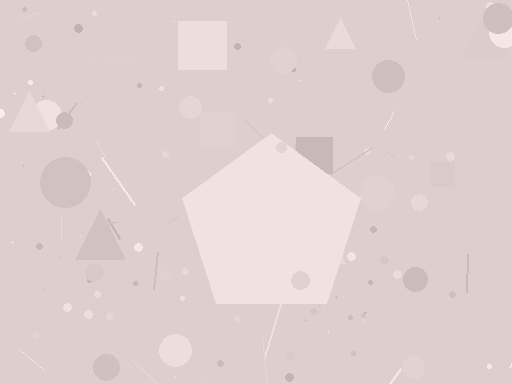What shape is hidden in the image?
A pentagon is hidden in the image.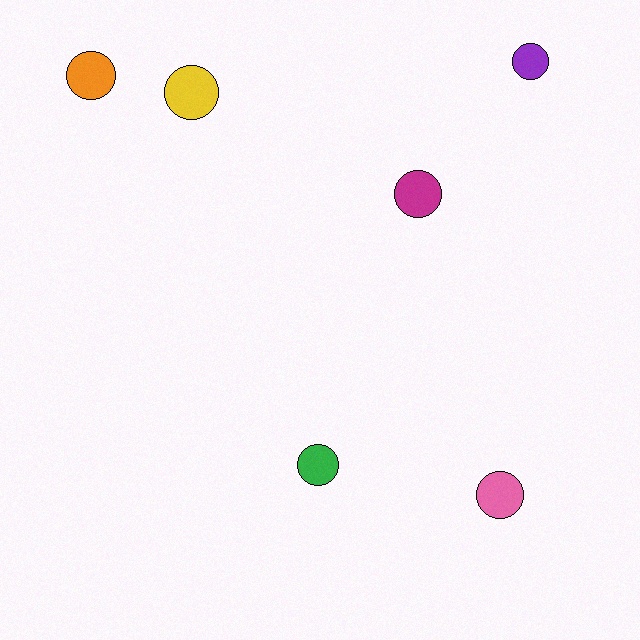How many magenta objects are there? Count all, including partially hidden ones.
There is 1 magenta object.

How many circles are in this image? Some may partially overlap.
There are 6 circles.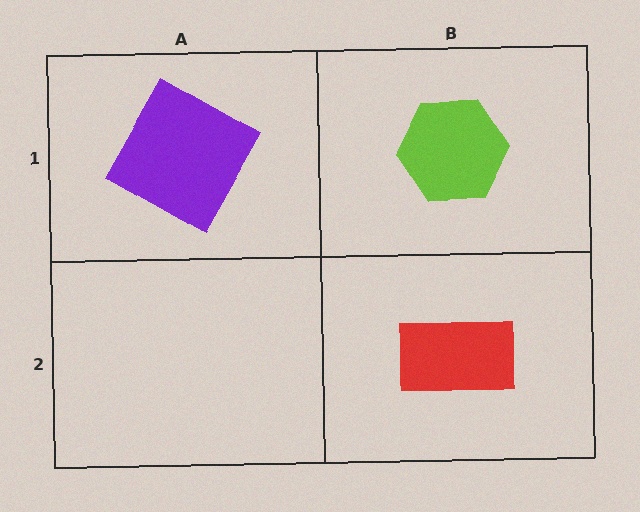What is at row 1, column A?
A purple square.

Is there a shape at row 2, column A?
No, that cell is empty.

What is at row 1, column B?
A lime hexagon.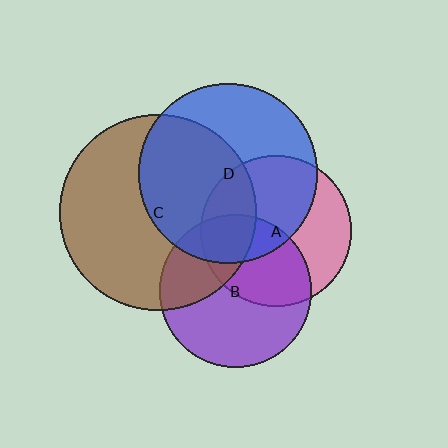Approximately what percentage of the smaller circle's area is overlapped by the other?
Approximately 50%.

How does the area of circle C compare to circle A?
Approximately 1.7 times.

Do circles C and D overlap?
Yes.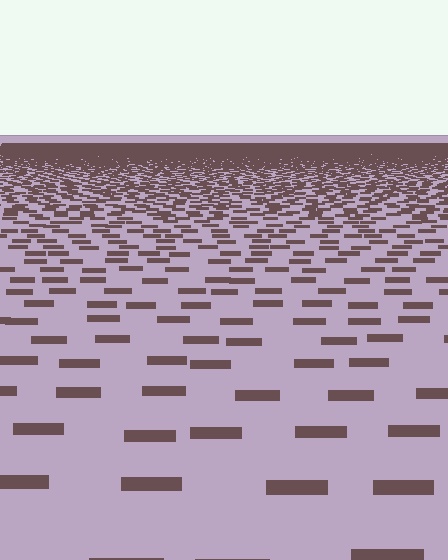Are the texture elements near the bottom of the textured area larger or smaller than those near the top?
Larger. Near the bottom, elements are closer to the viewer and appear at a bigger on-screen size.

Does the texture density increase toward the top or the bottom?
Density increases toward the top.